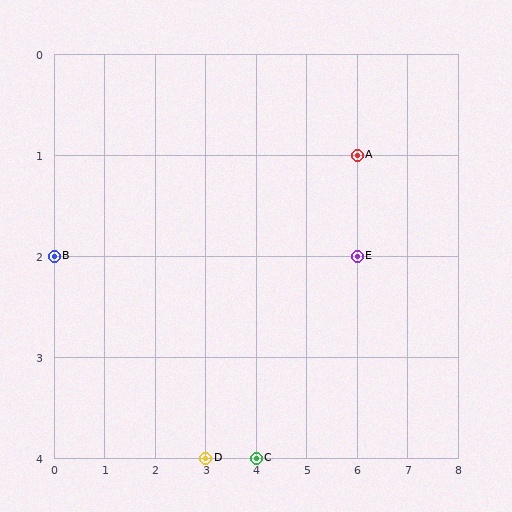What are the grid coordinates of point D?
Point D is at grid coordinates (3, 4).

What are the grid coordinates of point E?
Point E is at grid coordinates (6, 2).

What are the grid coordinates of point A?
Point A is at grid coordinates (6, 1).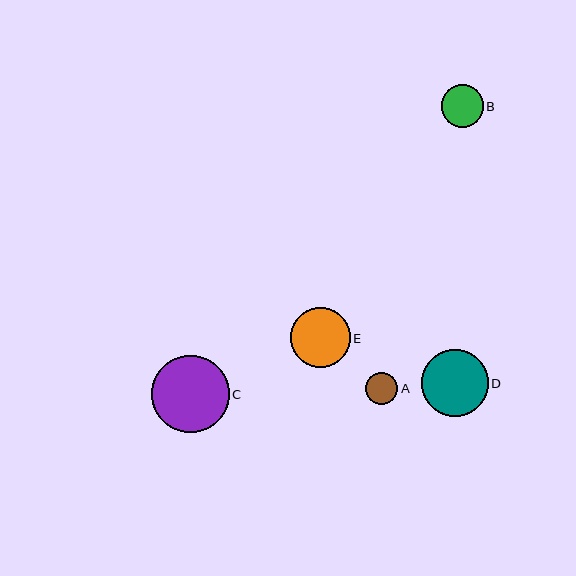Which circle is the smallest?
Circle A is the smallest with a size of approximately 32 pixels.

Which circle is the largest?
Circle C is the largest with a size of approximately 77 pixels.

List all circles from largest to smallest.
From largest to smallest: C, D, E, B, A.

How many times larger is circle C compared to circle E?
Circle C is approximately 1.3 times the size of circle E.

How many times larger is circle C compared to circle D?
Circle C is approximately 1.2 times the size of circle D.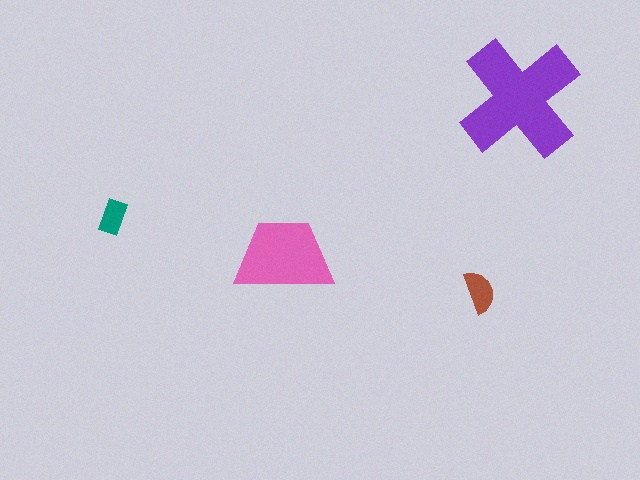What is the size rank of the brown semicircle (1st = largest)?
3rd.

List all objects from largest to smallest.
The purple cross, the pink trapezoid, the brown semicircle, the teal rectangle.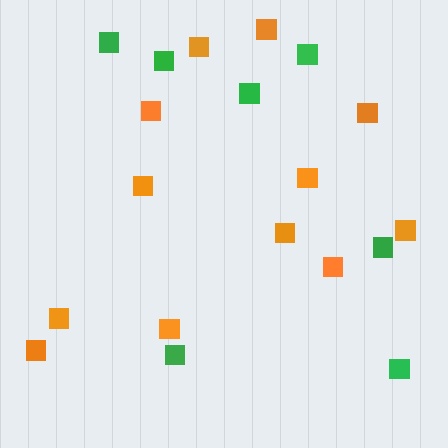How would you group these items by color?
There are 2 groups: one group of green squares (7) and one group of orange squares (12).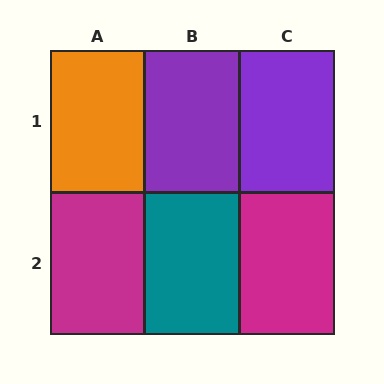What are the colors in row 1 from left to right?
Orange, purple, purple.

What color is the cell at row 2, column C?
Magenta.